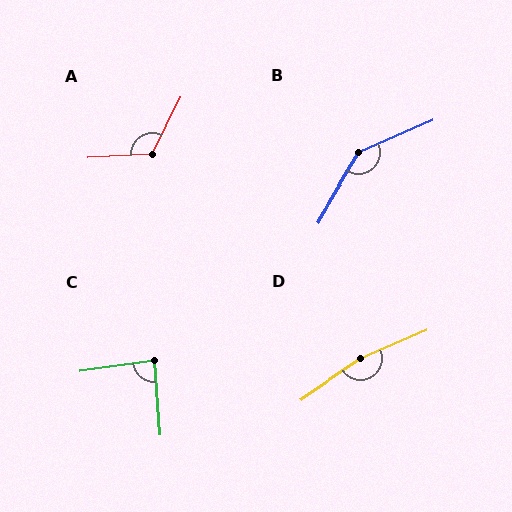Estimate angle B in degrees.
Approximately 144 degrees.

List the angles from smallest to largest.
C (86°), A (120°), B (144°), D (169°).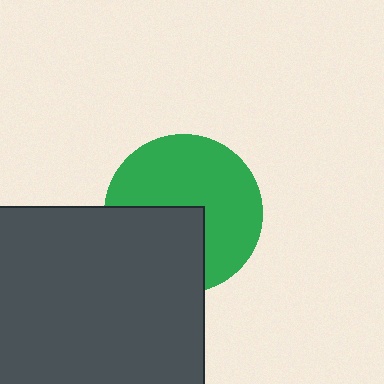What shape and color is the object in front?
The object in front is a dark gray rectangle.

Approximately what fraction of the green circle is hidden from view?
Roughly 38% of the green circle is hidden behind the dark gray rectangle.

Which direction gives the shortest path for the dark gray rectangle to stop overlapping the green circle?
Moving toward the lower-left gives the shortest separation.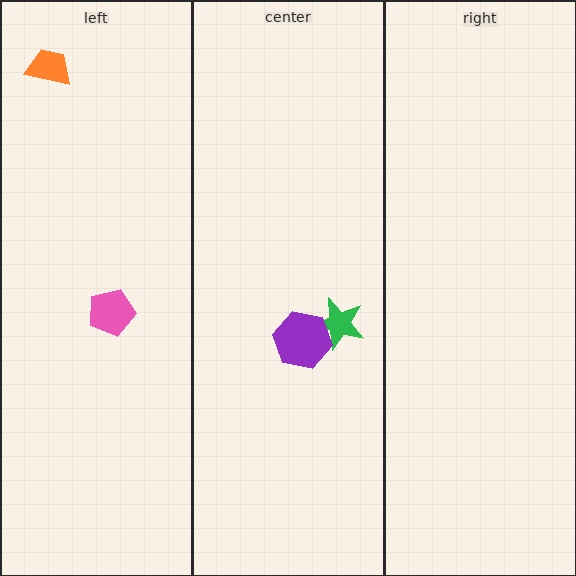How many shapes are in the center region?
2.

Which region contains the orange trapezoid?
The left region.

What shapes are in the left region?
The pink pentagon, the orange trapezoid.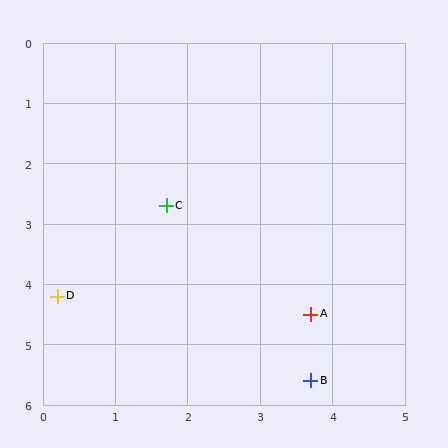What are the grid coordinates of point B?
Point B is at approximately (3.7, 5.6).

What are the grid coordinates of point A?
Point A is at approximately (3.7, 4.5).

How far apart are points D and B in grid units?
Points D and B are about 3.8 grid units apart.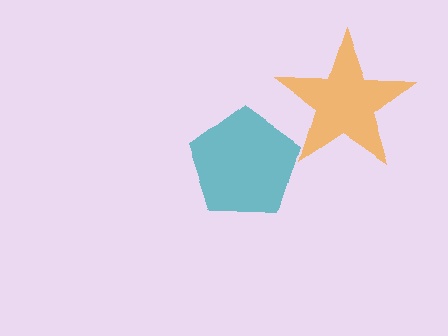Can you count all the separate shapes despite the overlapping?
Yes, there are 2 separate shapes.